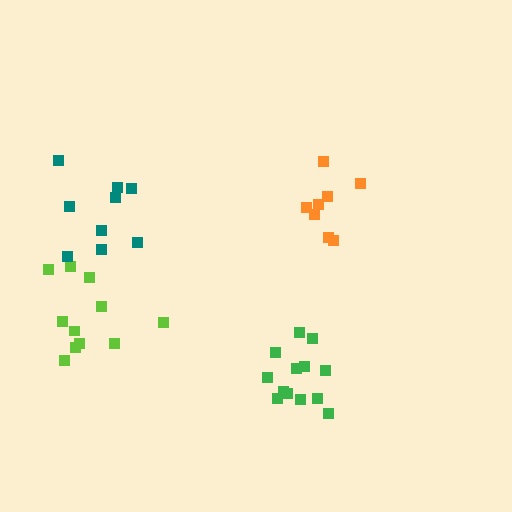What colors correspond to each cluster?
The clusters are colored: green, orange, lime, teal.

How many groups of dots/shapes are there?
There are 4 groups.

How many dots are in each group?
Group 1: 13 dots, Group 2: 8 dots, Group 3: 11 dots, Group 4: 9 dots (41 total).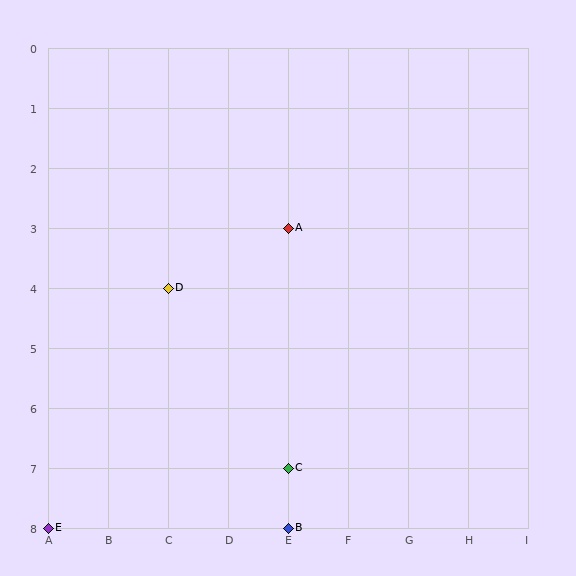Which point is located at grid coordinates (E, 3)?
Point A is at (E, 3).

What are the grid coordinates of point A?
Point A is at grid coordinates (E, 3).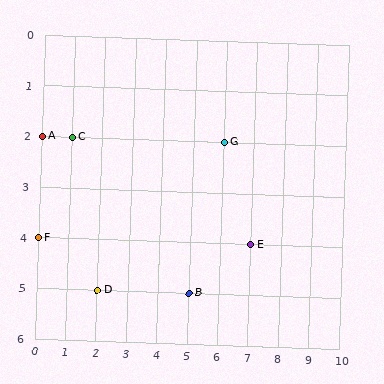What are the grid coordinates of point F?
Point F is at grid coordinates (0, 4).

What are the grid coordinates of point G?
Point G is at grid coordinates (6, 2).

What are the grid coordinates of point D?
Point D is at grid coordinates (2, 5).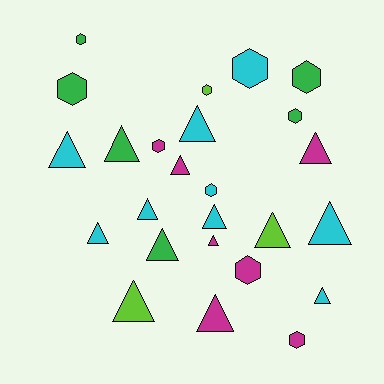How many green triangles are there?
There are 2 green triangles.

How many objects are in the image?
There are 25 objects.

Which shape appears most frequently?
Triangle, with 15 objects.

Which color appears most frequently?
Cyan, with 9 objects.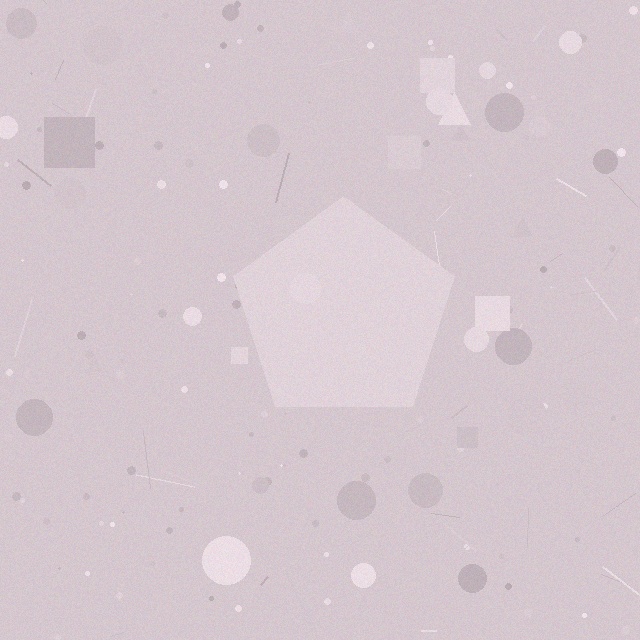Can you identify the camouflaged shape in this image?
The camouflaged shape is a pentagon.